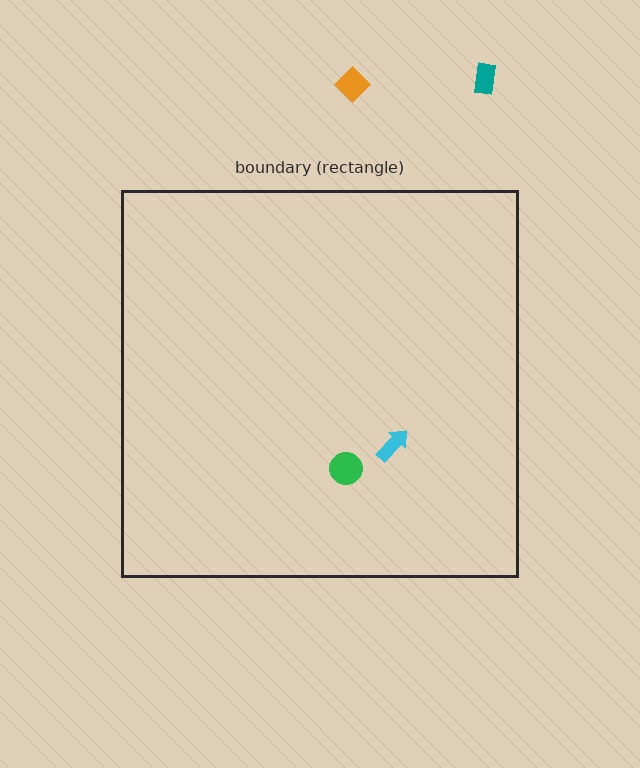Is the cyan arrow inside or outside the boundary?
Inside.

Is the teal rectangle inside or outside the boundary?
Outside.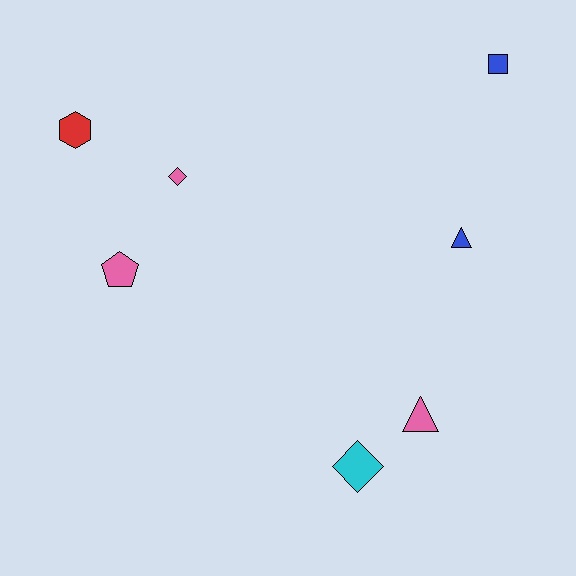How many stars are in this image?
There are no stars.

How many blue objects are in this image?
There are 2 blue objects.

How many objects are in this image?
There are 7 objects.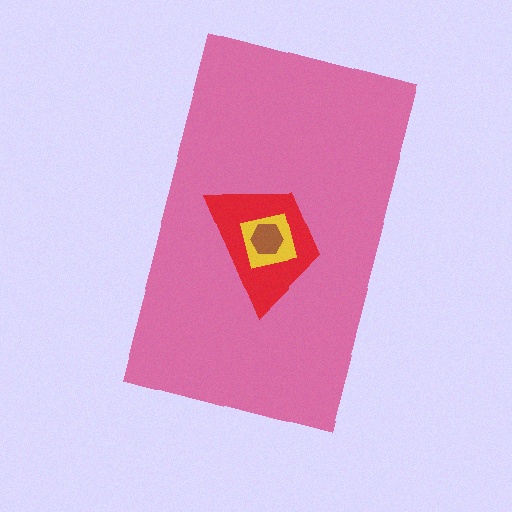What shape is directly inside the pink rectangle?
The red trapezoid.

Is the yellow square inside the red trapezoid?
Yes.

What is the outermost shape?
The pink rectangle.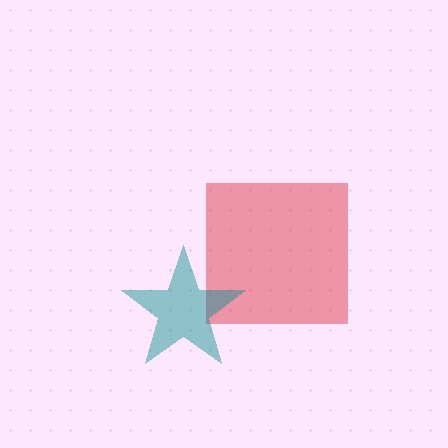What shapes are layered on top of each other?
The layered shapes are: a red square, a teal star.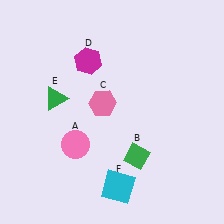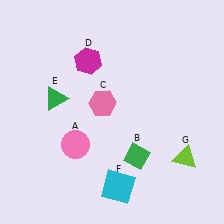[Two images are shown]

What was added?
A lime triangle (G) was added in Image 2.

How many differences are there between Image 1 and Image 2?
There is 1 difference between the two images.